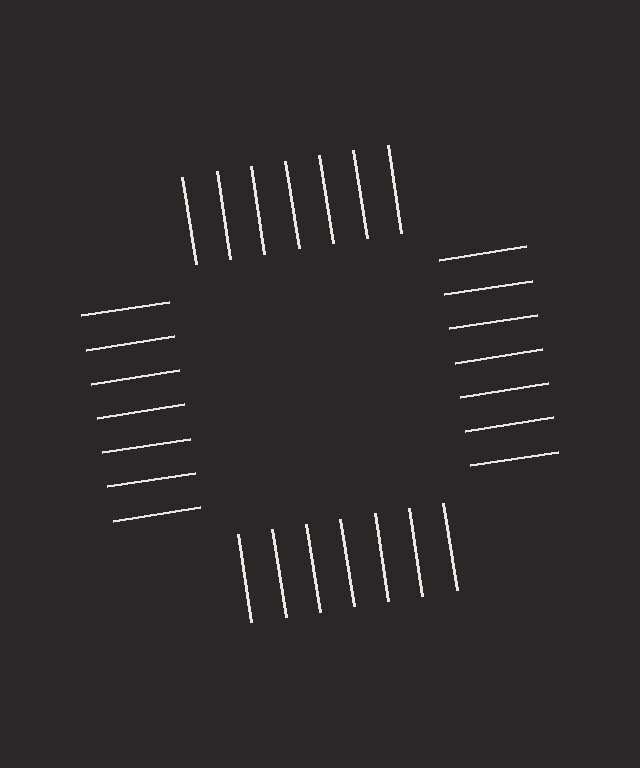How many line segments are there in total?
28 — 7 along each of the 4 edges.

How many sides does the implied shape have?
4 sides — the line-ends trace a square.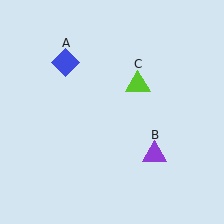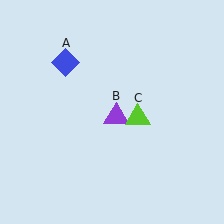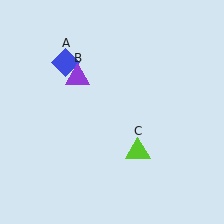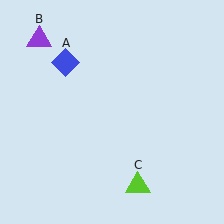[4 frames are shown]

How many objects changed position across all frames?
2 objects changed position: purple triangle (object B), lime triangle (object C).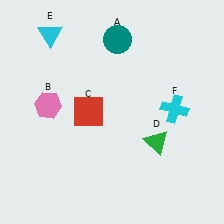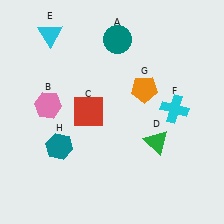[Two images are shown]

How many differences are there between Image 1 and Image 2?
There are 2 differences between the two images.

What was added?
An orange pentagon (G), a teal hexagon (H) were added in Image 2.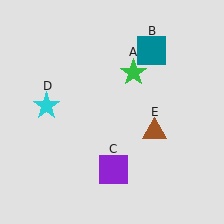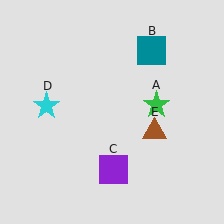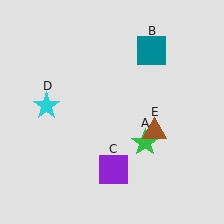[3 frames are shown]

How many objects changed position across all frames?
1 object changed position: green star (object A).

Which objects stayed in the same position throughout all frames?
Teal square (object B) and purple square (object C) and cyan star (object D) and brown triangle (object E) remained stationary.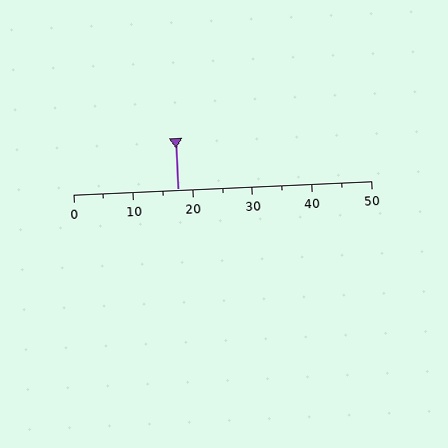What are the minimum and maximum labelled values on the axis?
The axis runs from 0 to 50.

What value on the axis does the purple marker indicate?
The marker indicates approximately 17.5.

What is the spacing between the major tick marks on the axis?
The major ticks are spaced 10 apart.